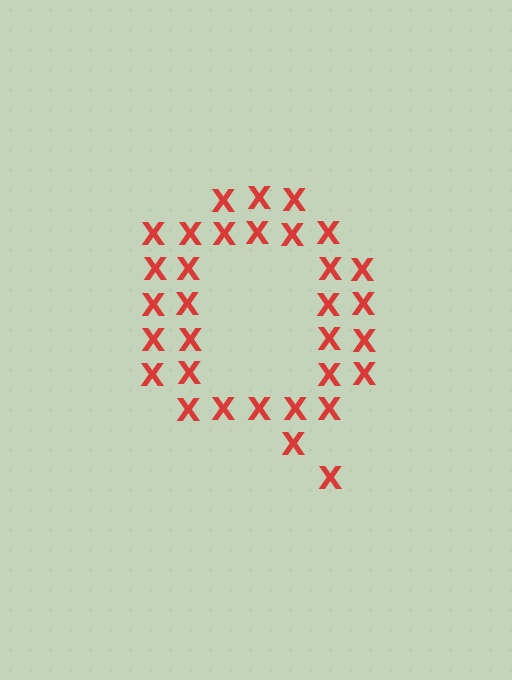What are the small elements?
The small elements are letter X's.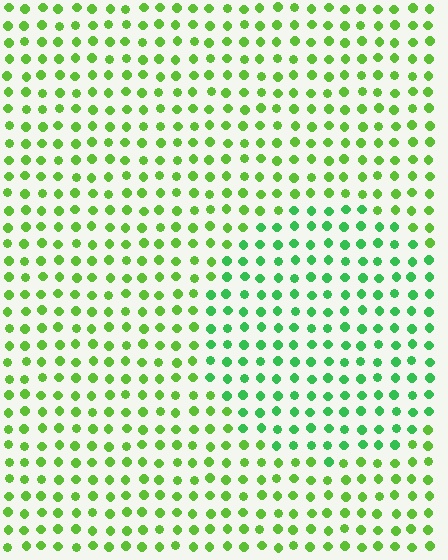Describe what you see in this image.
The image is filled with small lime elements in a uniform arrangement. A circle-shaped region is visible where the elements are tinted to a slightly different hue, forming a subtle color boundary.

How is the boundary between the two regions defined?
The boundary is defined purely by a slight shift in hue (about 30 degrees). Spacing, size, and orientation are identical on both sides.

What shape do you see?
I see a circle.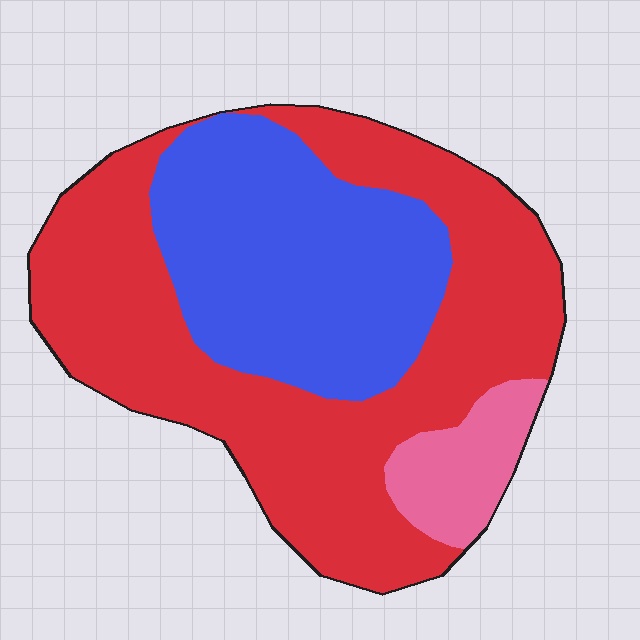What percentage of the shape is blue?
Blue takes up about one third (1/3) of the shape.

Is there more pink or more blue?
Blue.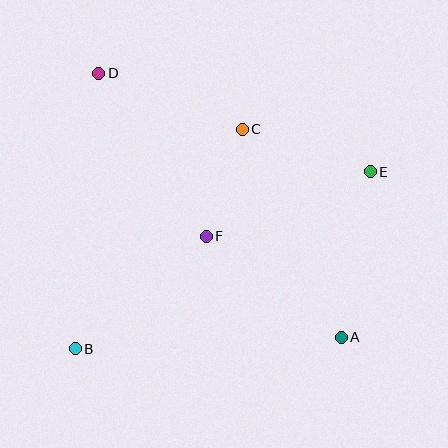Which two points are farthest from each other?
Points A and D are farthest from each other.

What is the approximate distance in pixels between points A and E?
The distance between A and E is approximately 168 pixels.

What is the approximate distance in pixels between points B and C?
The distance between B and C is approximately 276 pixels.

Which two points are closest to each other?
Points C and F are closest to each other.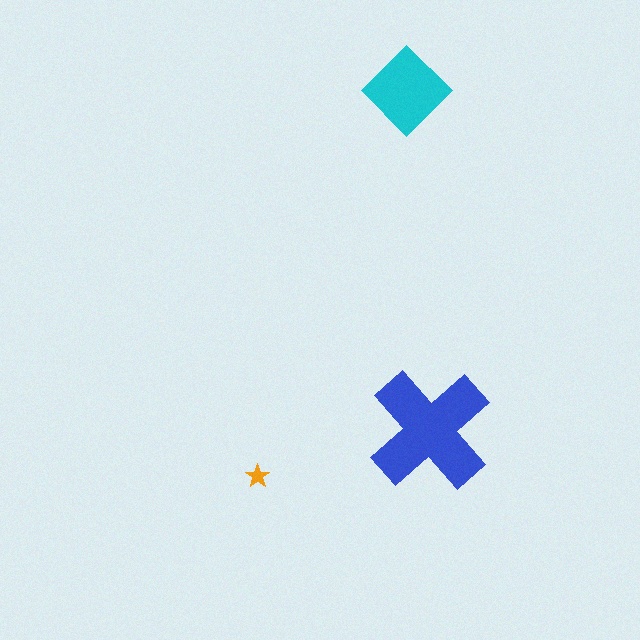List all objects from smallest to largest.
The orange star, the cyan diamond, the blue cross.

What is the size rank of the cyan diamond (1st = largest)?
2nd.